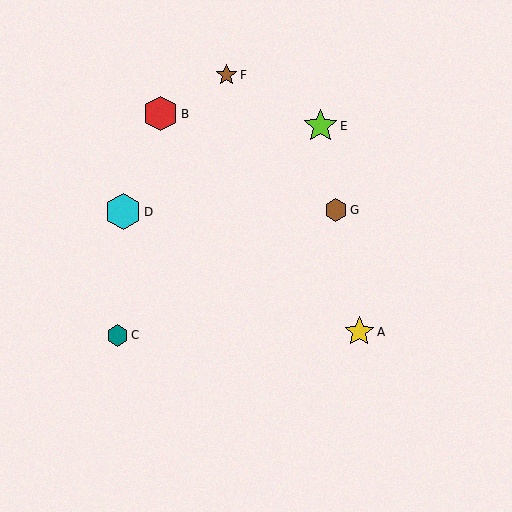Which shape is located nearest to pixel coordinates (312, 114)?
The lime star (labeled E) at (320, 126) is nearest to that location.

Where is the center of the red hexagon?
The center of the red hexagon is at (161, 114).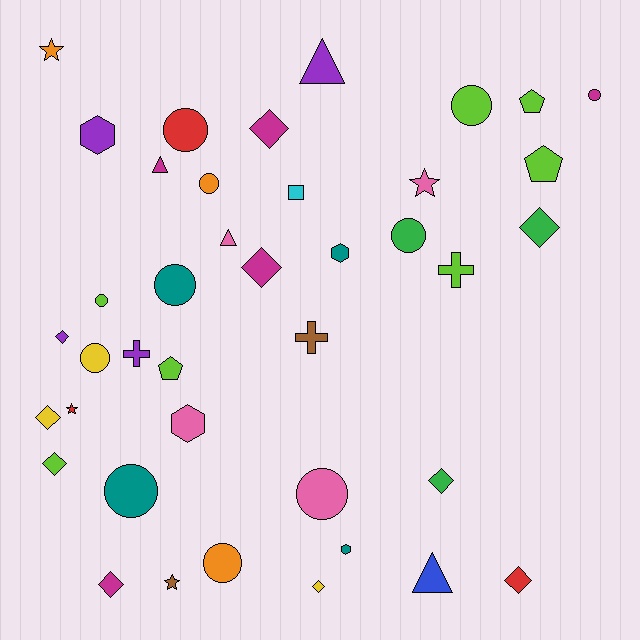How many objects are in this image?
There are 40 objects.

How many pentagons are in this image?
There are 3 pentagons.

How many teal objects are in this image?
There are 4 teal objects.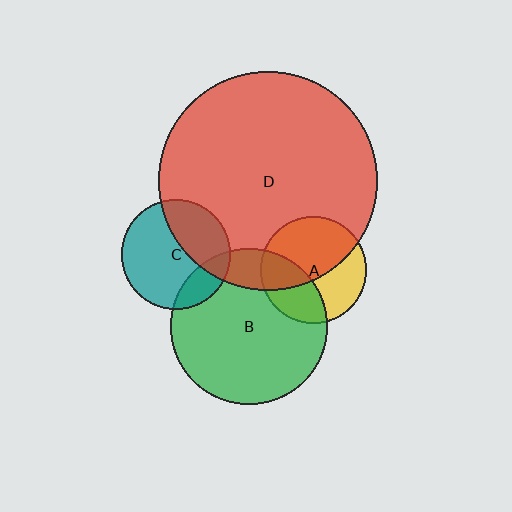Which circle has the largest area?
Circle D (red).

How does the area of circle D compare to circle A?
Approximately 4.2 times.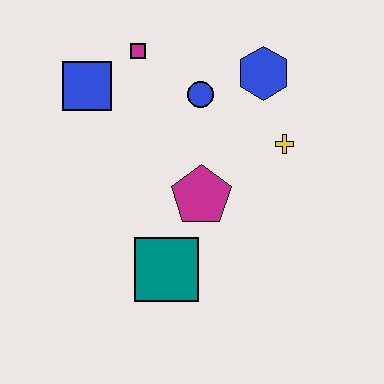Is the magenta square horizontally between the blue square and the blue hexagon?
Yes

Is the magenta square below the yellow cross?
No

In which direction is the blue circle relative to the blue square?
The blue circle is to the right of the blue square.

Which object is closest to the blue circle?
The blue hexagon is closest to the blue circle.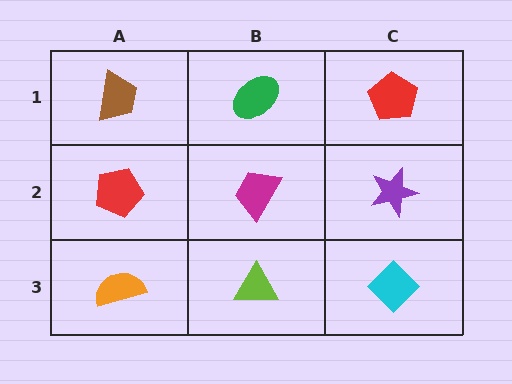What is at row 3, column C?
A cyan diamond.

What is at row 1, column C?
A red pentagon.